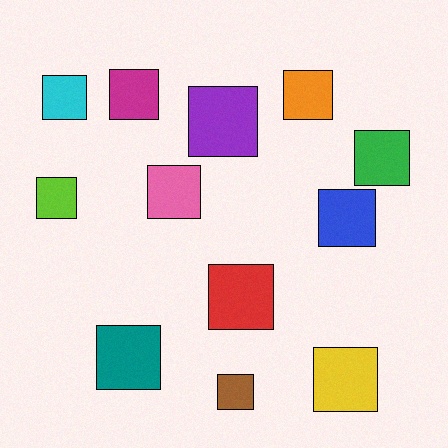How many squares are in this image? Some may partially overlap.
There are 12 squares.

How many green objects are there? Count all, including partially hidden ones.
There is 1 green object.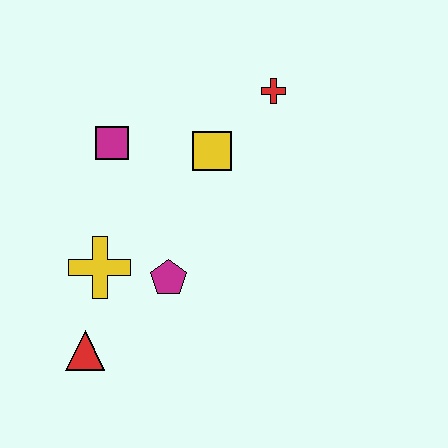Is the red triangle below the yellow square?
Yes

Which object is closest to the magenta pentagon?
The yellow cross is closest to the magenta pentagon.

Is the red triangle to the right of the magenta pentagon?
No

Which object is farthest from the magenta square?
The red triangle is farthest from the magenta square.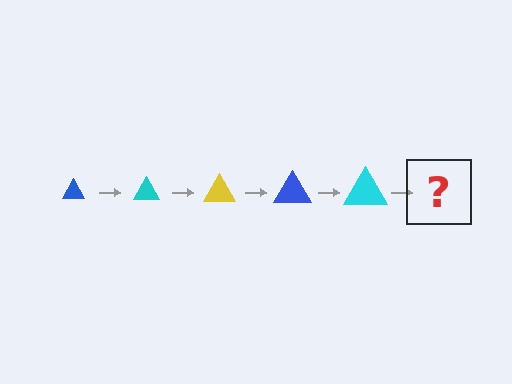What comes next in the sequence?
The next element should be a yellow triangle, larger than the previous one.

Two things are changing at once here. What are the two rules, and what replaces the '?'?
The two rules are that the triangle grows larger each step and the color cycles through blue, cyan, and yellow. The '?' should be a yellow triangle, larger than the previous one.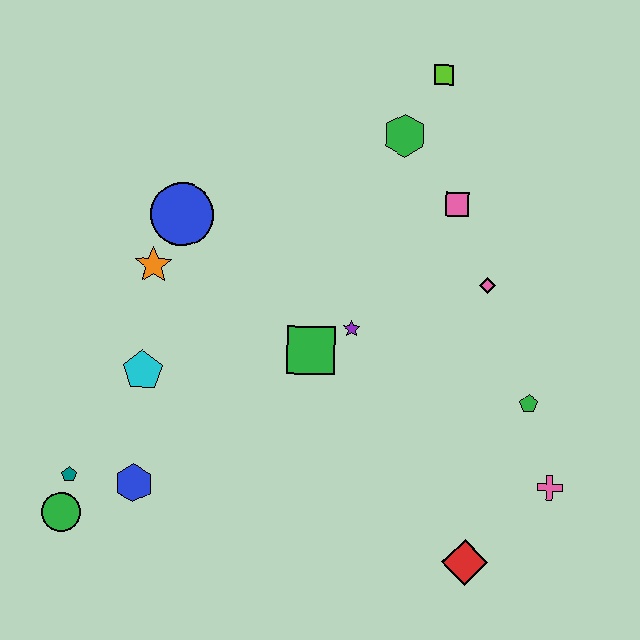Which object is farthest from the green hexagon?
The green circle is farthest from the green hexagon.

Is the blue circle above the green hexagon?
No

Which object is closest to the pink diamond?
The pink square is closest to the pink diamond.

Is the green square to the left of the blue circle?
No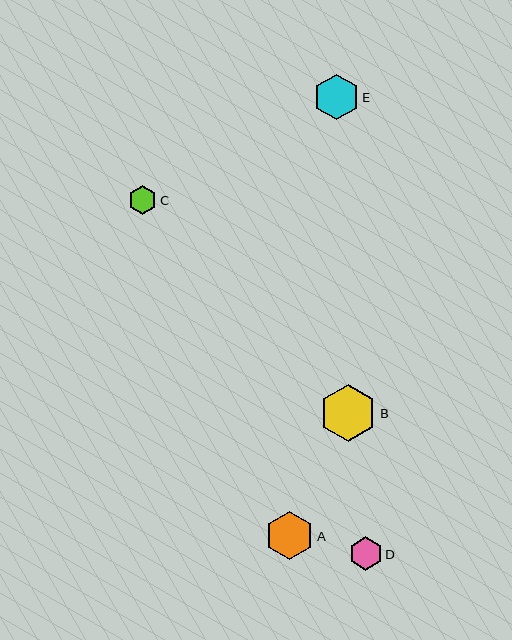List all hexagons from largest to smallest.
From largest to smallest: B, A, E, D, C.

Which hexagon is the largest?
Hexagon B is the largest with a size of approximately 57 pixels.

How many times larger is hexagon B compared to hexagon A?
Hexagon B is approximately 1.2 times the size of hexagon A.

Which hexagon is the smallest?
Hexagon C is the smallest with a size of approximately 29 pixels.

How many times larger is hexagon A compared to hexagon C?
Hexagon A is approximately 1.7 times the size of hexagon C.